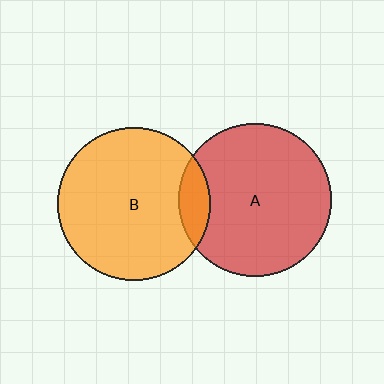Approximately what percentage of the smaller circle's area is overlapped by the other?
Approximately 10%.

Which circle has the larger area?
Circle A (red).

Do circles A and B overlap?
Yes.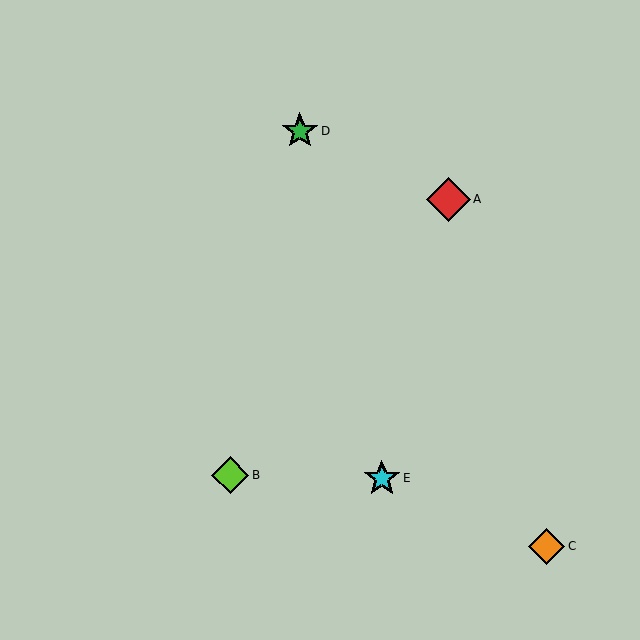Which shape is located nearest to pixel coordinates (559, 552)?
The orange diamond (labeled C) at (546, 546) is nearest to that location.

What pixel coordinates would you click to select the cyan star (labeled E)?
Click at (382, 478) to select the cyan star E.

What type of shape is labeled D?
Shape D is a green star.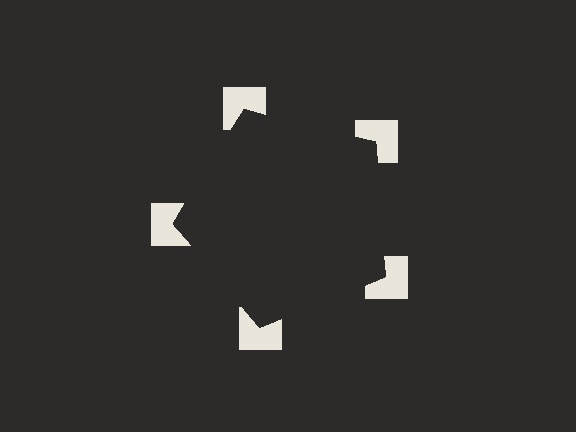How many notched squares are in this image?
There are 5 — one at each vertex of the illusory pentagon.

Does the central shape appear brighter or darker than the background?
It typically appears slightly darker than the background, even though no actual brightness change is drawn.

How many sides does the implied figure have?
5 sides.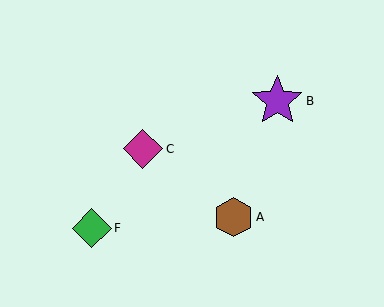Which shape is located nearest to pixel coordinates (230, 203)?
The brown hexagon (labeled A) at (234, 217) is nearest to that location.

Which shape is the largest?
The purple star (labeled B) is the largest.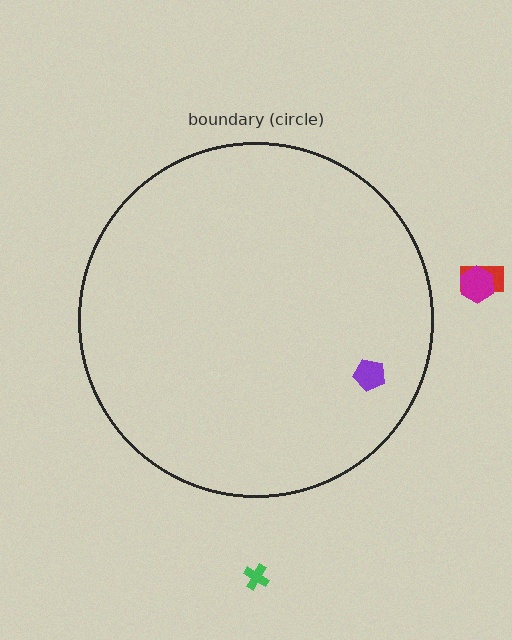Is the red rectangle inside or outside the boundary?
Outside.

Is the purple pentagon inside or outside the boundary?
Inside.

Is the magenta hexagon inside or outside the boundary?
Outside.